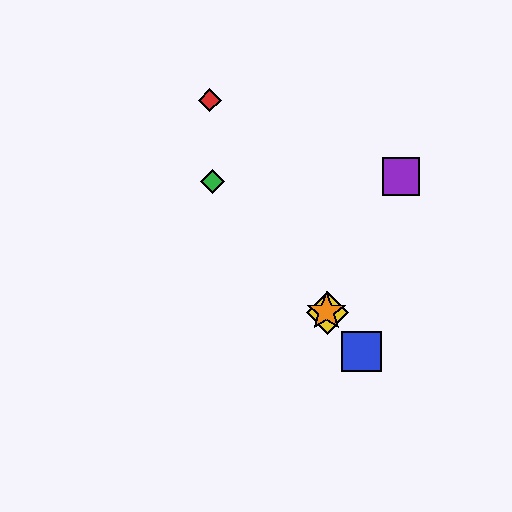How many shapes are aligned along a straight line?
4 shapes (the blue square, the green diamond, the yellow diamond, the orange star) are aligned along a straight line.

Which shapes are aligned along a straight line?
The blue square, the green diamond, the yellow diamond, the orange star are aligned along a straight line.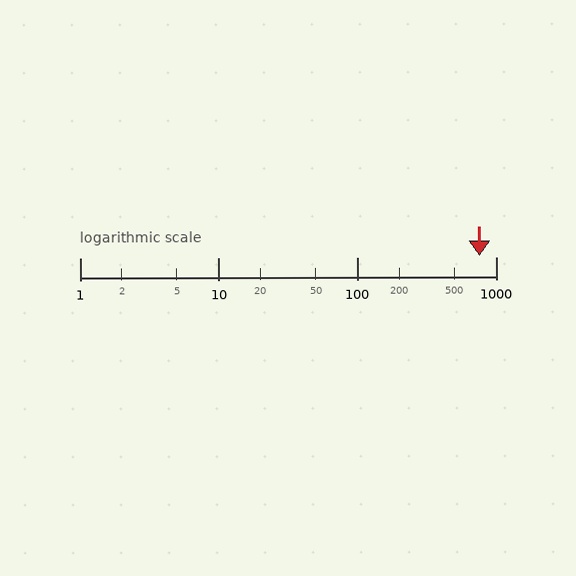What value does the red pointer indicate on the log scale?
The pointer indicates approximately 760.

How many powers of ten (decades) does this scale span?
The scale spans 3 decades, from 1 to 1000.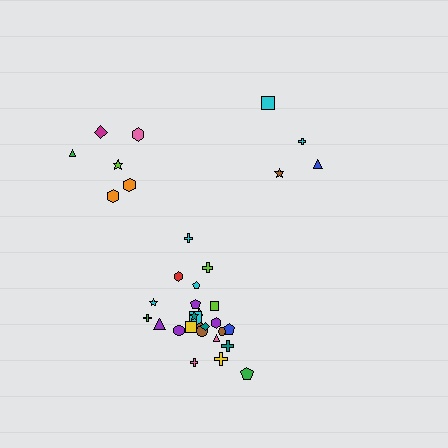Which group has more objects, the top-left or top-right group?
The top-left group.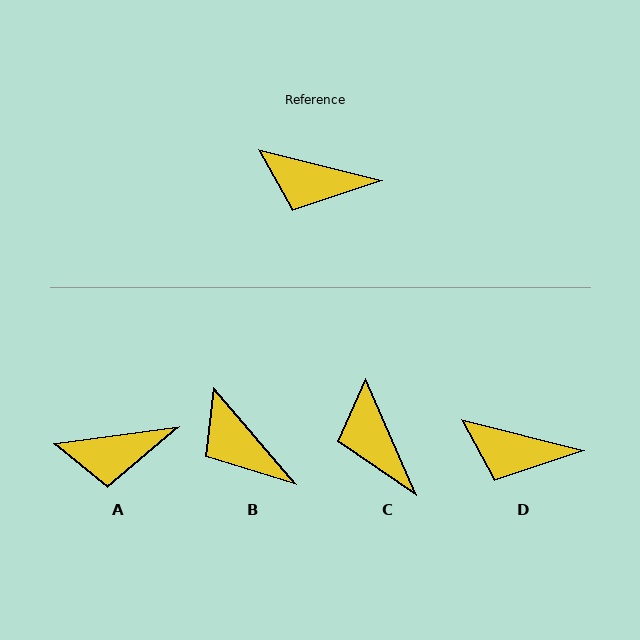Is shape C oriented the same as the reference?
No, it is off by about 52 degrees.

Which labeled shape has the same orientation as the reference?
D.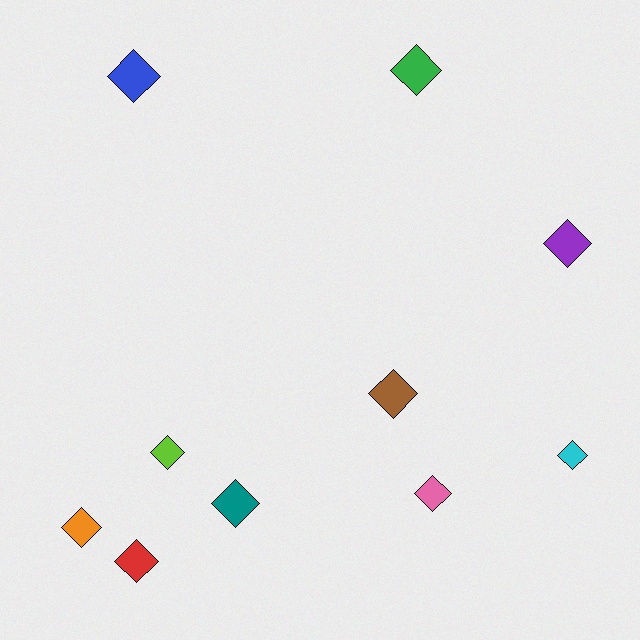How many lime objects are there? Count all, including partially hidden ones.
There is 1 lime object.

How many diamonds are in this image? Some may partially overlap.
There are 10 diamonds.